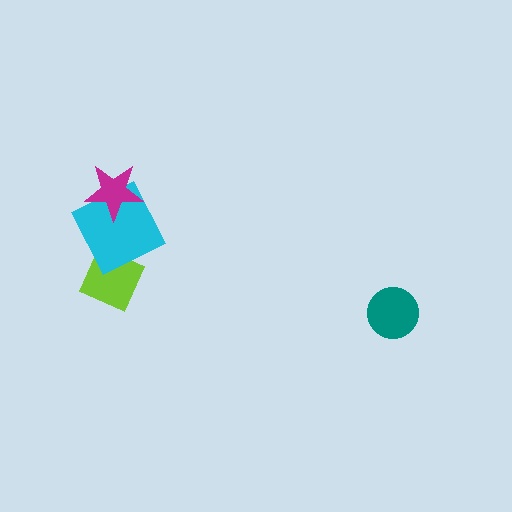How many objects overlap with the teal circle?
0 objects overlap with the teal circle.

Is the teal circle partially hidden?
No, no other shape covers it.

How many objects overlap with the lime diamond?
1 object overlaps with the lime diamond.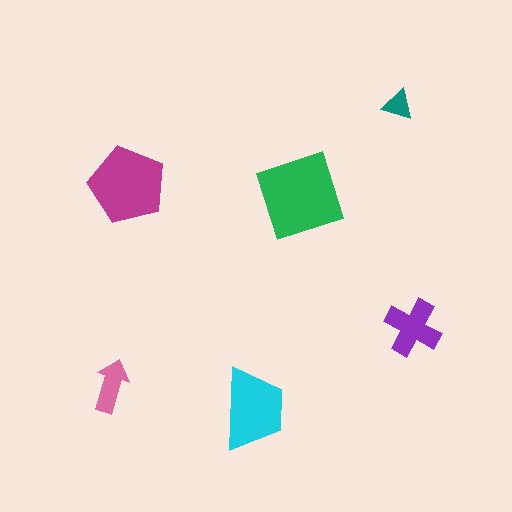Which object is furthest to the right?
The purple cross is rightmost.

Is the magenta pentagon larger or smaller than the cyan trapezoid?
Larger.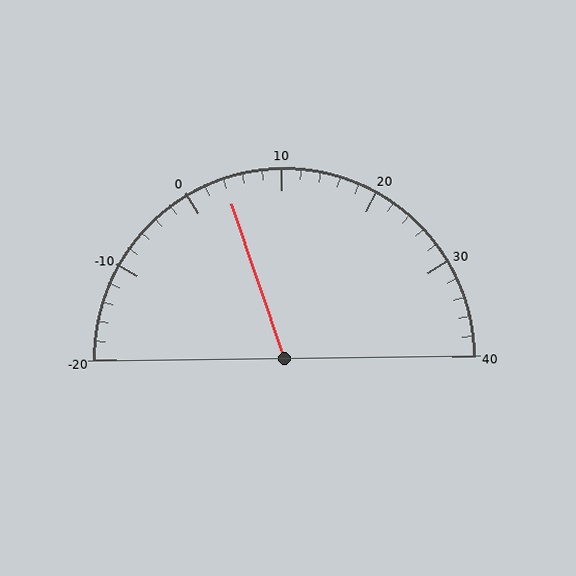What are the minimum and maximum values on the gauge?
The gauge ranges from -20 to 40.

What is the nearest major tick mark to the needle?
The nearest major tick mark is 0.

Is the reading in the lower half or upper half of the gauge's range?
The reading is in the lower half of the range (-20 to 40).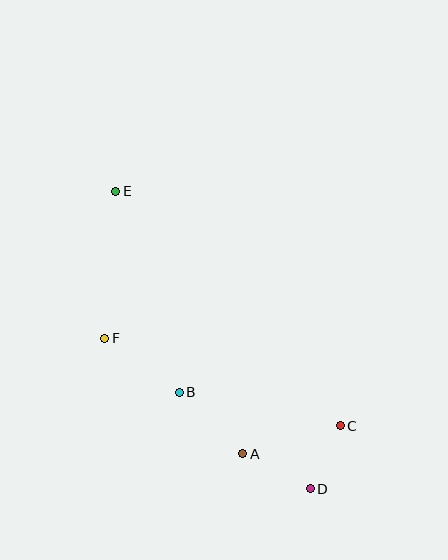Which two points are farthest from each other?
Points D and E are farthest from each other.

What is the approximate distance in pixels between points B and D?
The distance between B and D is approximately 163 pixels.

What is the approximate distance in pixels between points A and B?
The distance between A and B is approximately 89 pixels.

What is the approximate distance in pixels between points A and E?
The distance between A and E is approximately 292 pixels.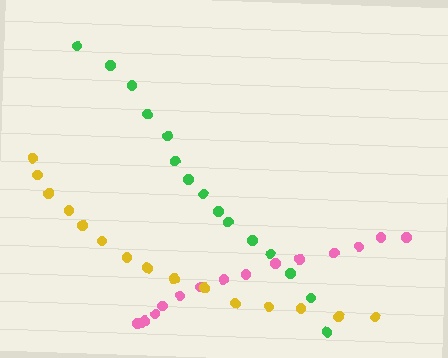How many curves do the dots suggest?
There are 3 distinct paths.